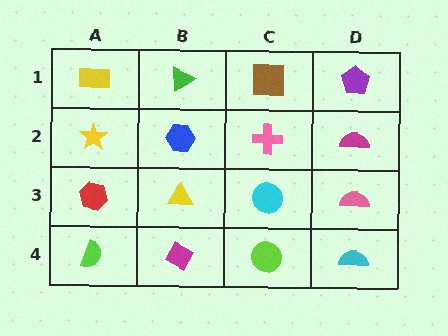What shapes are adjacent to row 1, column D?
A magenta semicircle (row 2, column D), a brown square (row 1, column C).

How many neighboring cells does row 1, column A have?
2.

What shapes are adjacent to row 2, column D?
A purple pentagon (row 1, column D), a pink semicircle (row 3, column D), a pink cross (row 2, column C).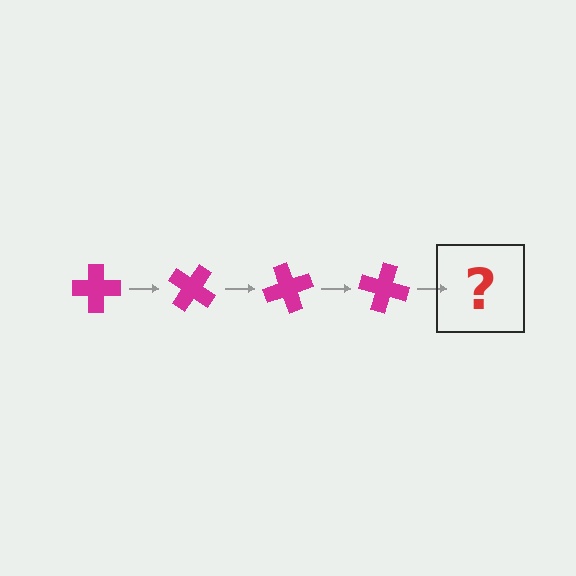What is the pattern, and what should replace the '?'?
The pattern is that the cross rotates 35 degrees each step. The '?' should be a magenta cross rotated 140 degrees.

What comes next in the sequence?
The next element should be a magenta cross rotated 140 degrees.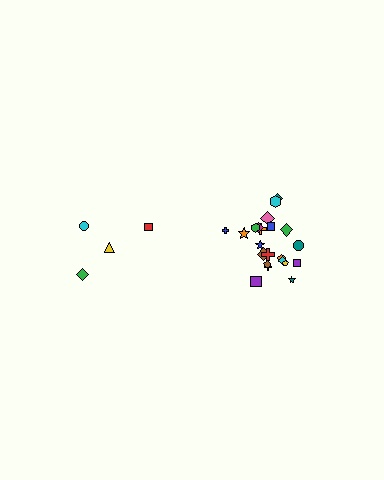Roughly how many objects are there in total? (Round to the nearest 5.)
Roughly 25 objects in total.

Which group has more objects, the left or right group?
The right group.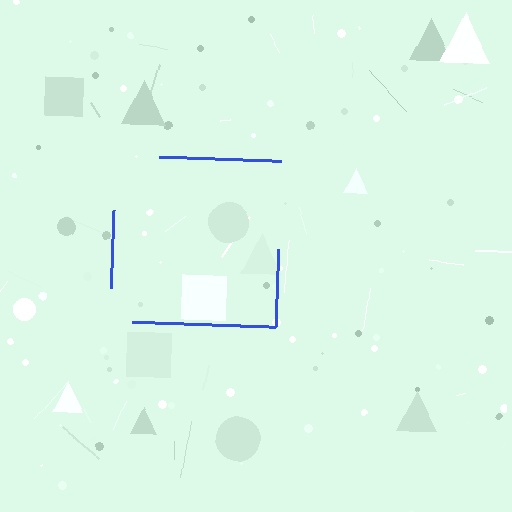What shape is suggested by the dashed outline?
The dashed outline suggests a square.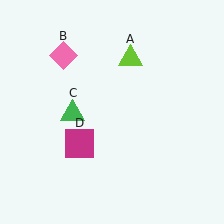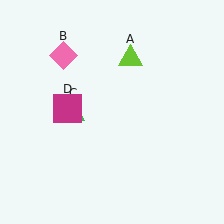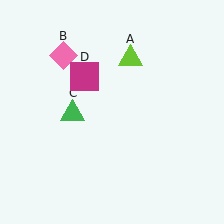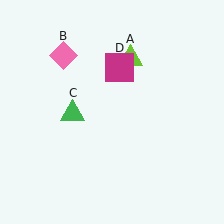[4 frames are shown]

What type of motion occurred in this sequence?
The magenta square (object D) rotated clockwise around the center of the scene.